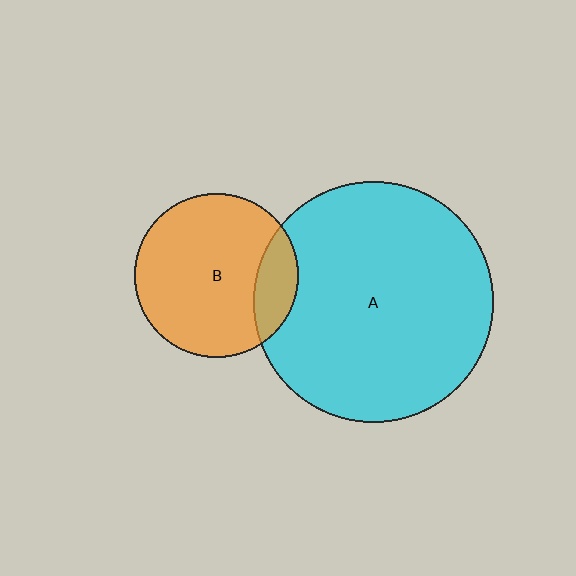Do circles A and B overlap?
Yes.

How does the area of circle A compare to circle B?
Approximately 2.1 times.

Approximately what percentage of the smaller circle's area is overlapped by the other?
Approximately 15%.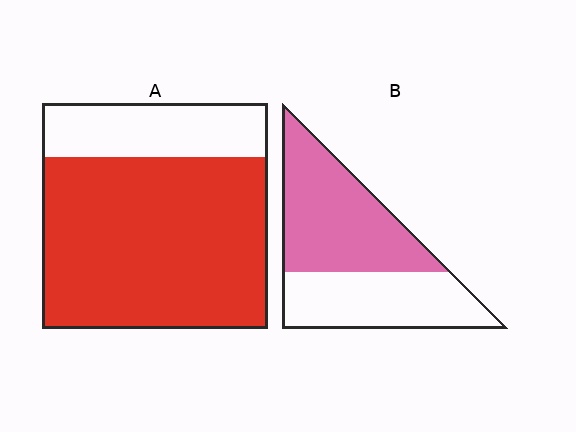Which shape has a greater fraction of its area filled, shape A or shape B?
Shape A.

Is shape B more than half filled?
Yes.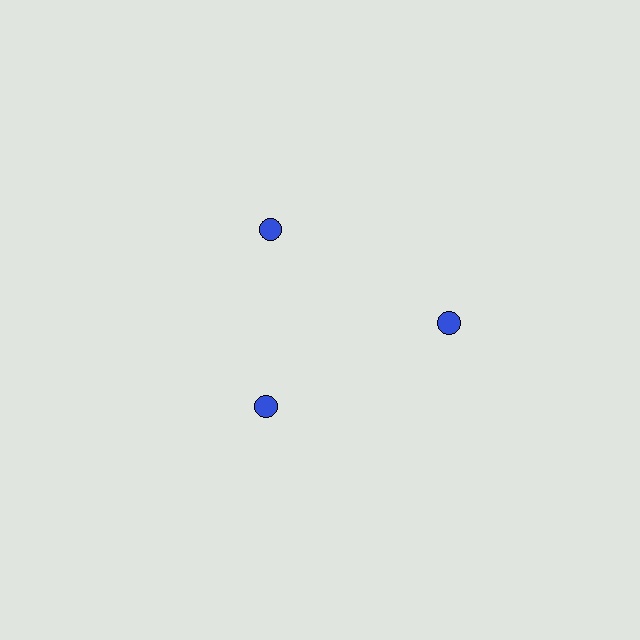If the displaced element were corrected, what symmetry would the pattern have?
It would have 3-fold rotational symmetry — the pattern would map onto itself every 120 degrees.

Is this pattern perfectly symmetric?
No. The 3 blue circles are arranged in a ring, but one element near the 3 o'clock position is pushed outward from the center, breaking the 3-fold rotational symmetry.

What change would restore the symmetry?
The symmetry would be restored by moving it inward, back onto the ring so that all 3 circles sit at equal angles and equal distance from the center.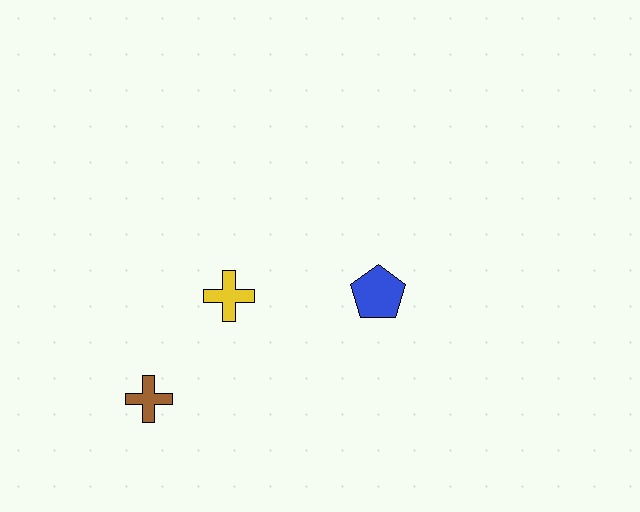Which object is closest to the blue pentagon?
The yellow cross is closest to the blue pentagon.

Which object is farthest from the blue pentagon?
The brown cross is farthest from the blue pentagon.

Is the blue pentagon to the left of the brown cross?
No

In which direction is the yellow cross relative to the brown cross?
The yellow cross is above the brown cross.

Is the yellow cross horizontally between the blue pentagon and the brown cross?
Yes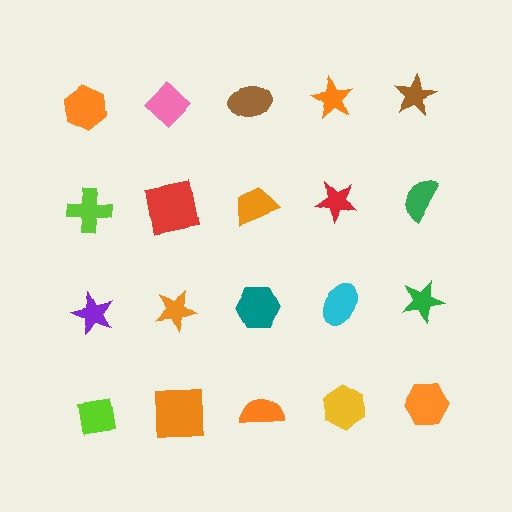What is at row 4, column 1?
A lime square.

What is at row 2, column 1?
A lime cross.